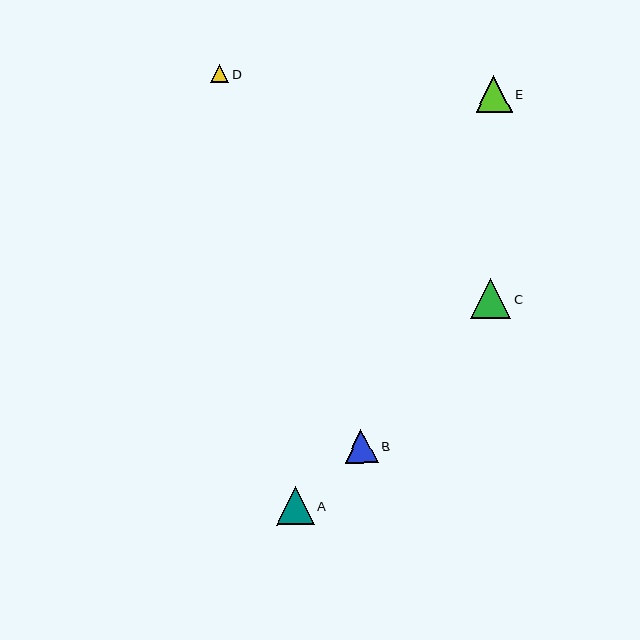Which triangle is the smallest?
Triangle D is the smallest with a size of approximately 18 pixels.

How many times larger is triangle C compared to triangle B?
Triangle C is approximately 1.2 times the size of triangle B.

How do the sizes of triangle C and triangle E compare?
Triangle C and triangle E are approximately the same size.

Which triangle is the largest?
Triangle C is the largest with a size of approximately 40 pixels.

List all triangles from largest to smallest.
From largest to smallest: C, A, E, B, D.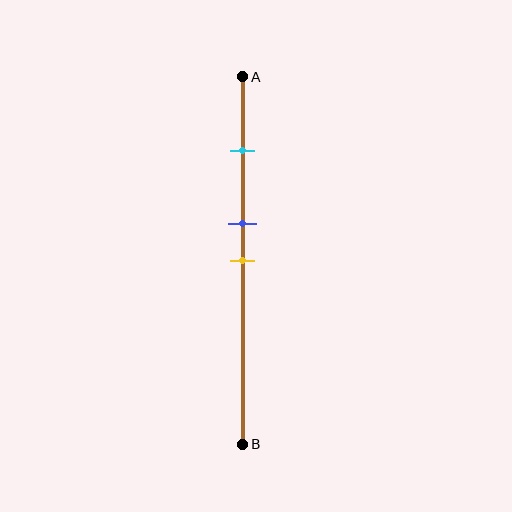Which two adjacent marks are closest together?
The blue and yellow marks are the closest adjacent pair.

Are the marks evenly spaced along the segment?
No, the marks are not evenly spaced.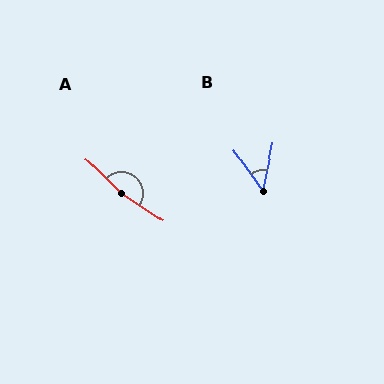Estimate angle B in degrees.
Approximately 47 degrees.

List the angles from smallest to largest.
B (47°), A (168°).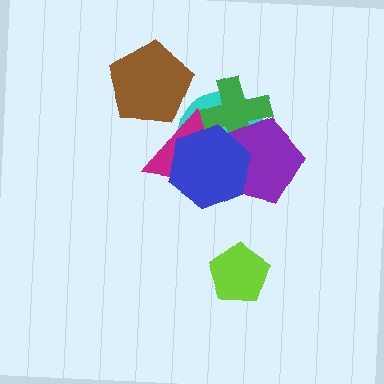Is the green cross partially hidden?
Yes, it is partially covered by another shape.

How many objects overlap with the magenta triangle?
5 objects overlap with the magenta triangle.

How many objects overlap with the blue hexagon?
4 objects overlap with the blue hexagon.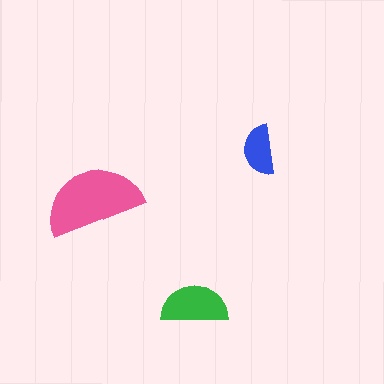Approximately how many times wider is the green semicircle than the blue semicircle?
About 1.5 times wider.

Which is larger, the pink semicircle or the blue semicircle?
The pink one.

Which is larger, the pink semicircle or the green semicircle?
The pink one.